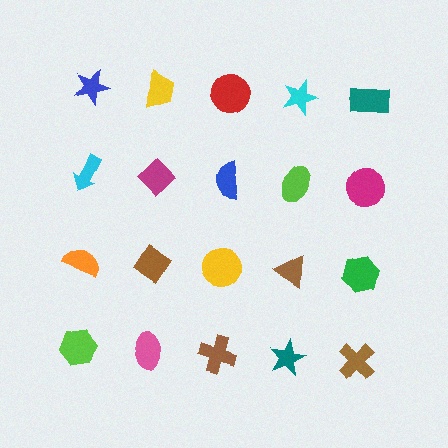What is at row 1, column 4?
A cyan star.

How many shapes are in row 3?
5 shapes.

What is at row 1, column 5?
A teal rectangle.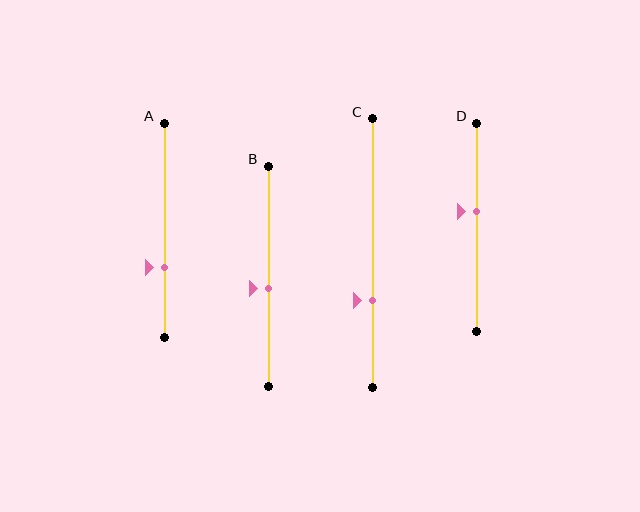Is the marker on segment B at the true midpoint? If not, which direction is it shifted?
No, the marker on segment B is shifted downward by about 5% of the segment length.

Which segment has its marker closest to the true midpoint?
Segment B has its marker closest to the true midpoint.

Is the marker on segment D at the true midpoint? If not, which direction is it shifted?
No, the marker on segment D is shifted upward by about 7% of the segment length.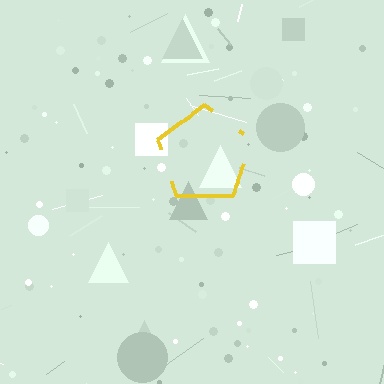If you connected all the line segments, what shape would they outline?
They would outline a pentagon.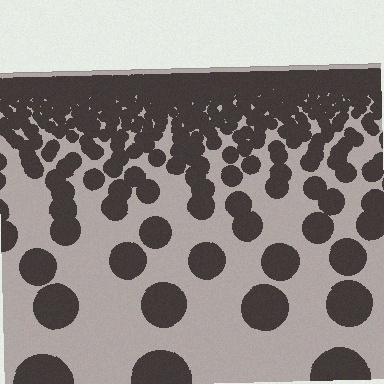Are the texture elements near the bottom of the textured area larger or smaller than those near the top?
Larger. Near the bottom, elements are closer to the viewer and appear at a bigger on-screen size.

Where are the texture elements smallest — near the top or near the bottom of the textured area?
Near the top.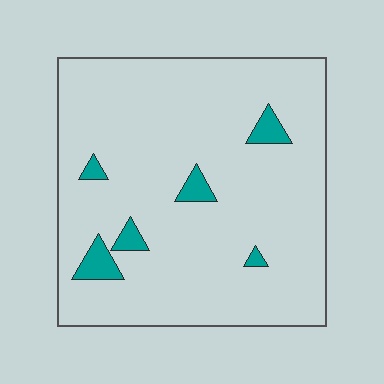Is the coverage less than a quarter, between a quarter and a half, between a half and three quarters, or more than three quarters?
Less than a quarter.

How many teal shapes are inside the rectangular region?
6.